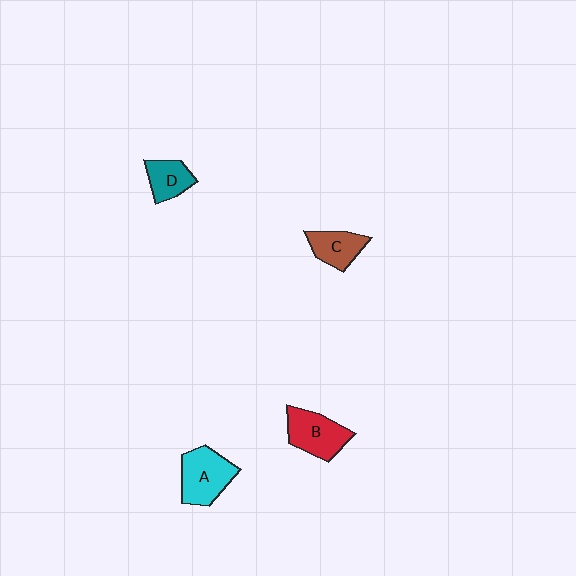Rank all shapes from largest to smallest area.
From largest to smallest: A (cyan), B (red), C (brown), D (teal).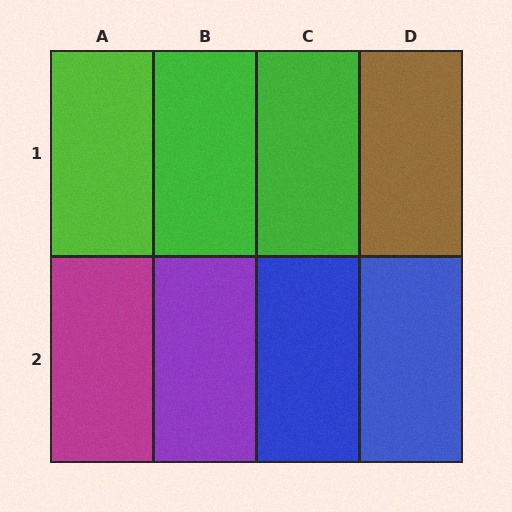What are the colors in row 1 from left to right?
Lime, green, green, brown.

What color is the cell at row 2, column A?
Magenta.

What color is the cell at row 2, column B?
Purple.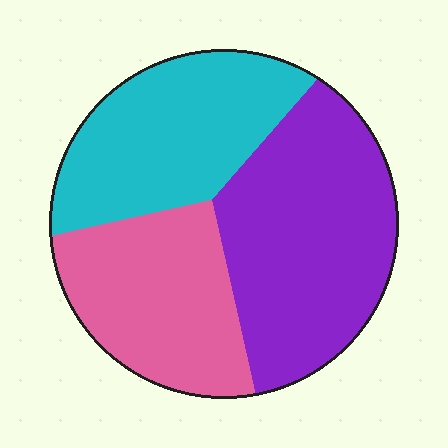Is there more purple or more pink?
Purple.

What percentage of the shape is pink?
Pink covers roughly 30% of the shape.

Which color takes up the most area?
Purple, at roughly 40%.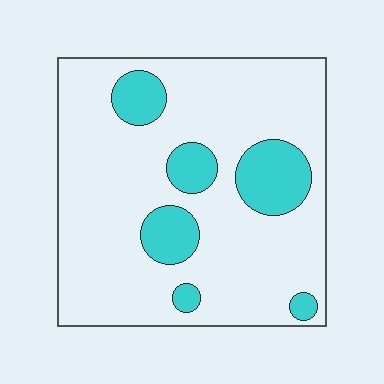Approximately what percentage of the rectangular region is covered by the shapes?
Approximately 20%.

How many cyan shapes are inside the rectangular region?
6.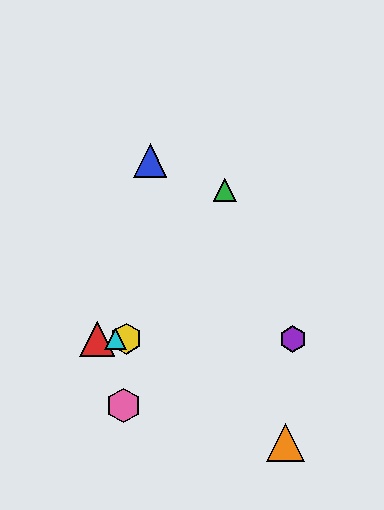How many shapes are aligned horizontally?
4 shapes (the red triangle, the yellow hexagon, the purple hexagon, the cyan triangle) are aligned horizontally.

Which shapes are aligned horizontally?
The red triangle, the yellow hexagon, the purple hexagon, the cyan triangle are aligned horizontally.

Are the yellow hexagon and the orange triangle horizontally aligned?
No, the yellow hexagon is at y≈339 and the orange triangle is at y≈443.